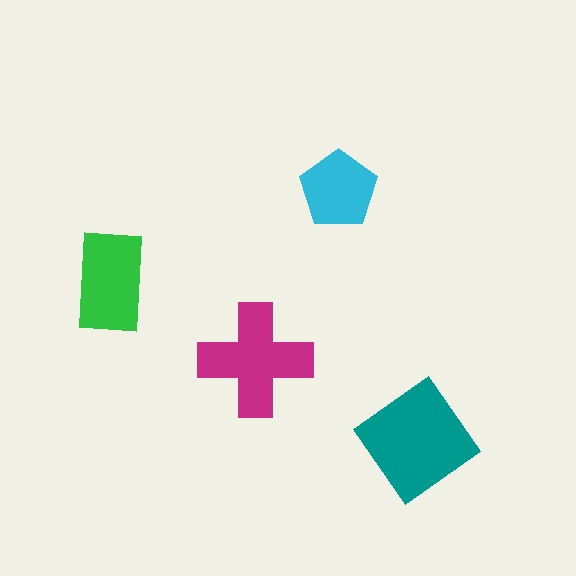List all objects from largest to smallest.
The teal diamond, the magenta cross, the green rectangle, the cyan pentagon.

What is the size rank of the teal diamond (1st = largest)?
1st.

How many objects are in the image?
There are 4 objects in the image.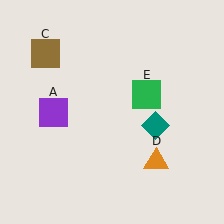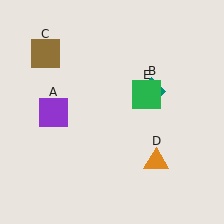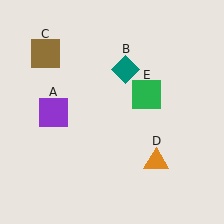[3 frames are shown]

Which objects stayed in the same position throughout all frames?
Purple square (object A) and brown square (object C) and orange triangle (object D) and green square (object E) remained stationary.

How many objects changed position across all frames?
1 object changed position: teal diamond (object B).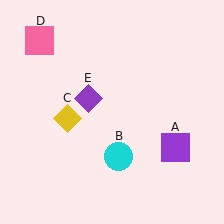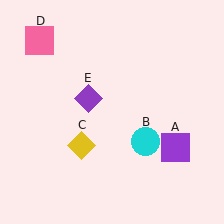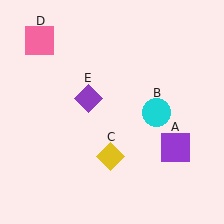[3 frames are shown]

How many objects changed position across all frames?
2 objects changed position: cyan circle (object B), yellow diamond (object C).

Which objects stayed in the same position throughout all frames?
Purple square (object A) and pink square (object D) and purple diamond (object E) remained stationary.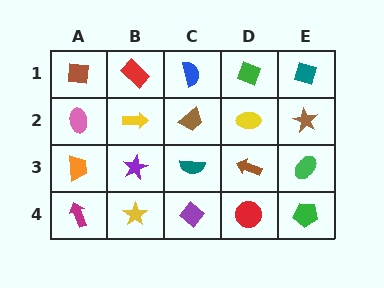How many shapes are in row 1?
5 shapes.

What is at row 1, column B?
A red rectangle.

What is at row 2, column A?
A pink ellipse.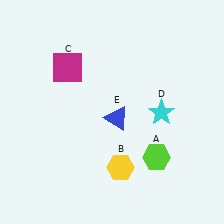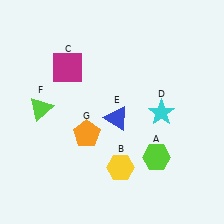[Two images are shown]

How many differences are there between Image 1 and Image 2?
There are 2 differences between the two images.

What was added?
A lime triangle (F), an orange pentagon (G) were added in Image 2.